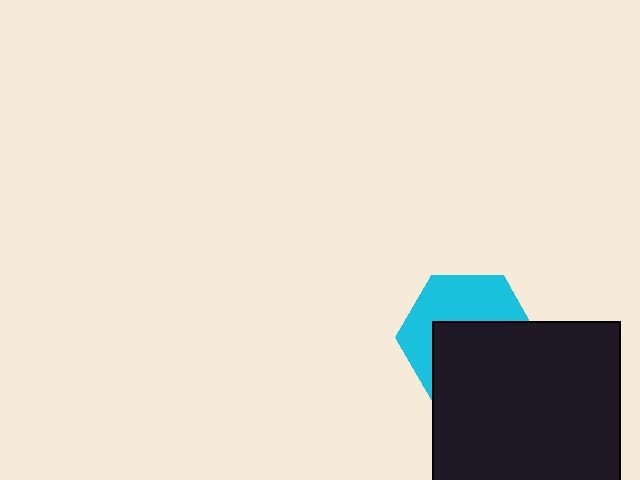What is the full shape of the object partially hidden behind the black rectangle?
The partially hidden object is a cyan hexagon.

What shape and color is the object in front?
The object in front is a black rectangle.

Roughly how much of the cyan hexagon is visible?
About half of it is visible (roughly 46%).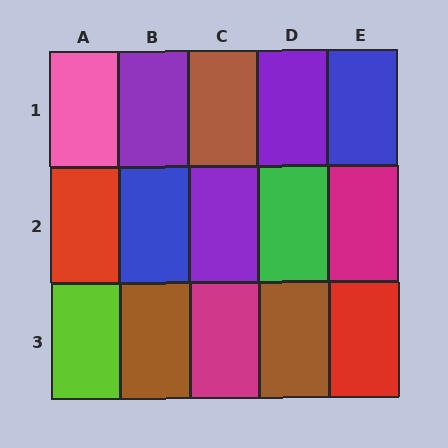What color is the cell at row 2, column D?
Green.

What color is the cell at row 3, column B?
Brown.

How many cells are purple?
3 cells are purple.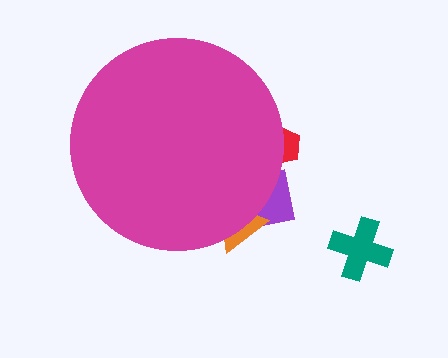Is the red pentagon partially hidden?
Yes, the red pentagon is partially hidden behind the magenta circle.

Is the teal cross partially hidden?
No, the teal cross is fully visible.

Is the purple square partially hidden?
Yes, the purple square is partially hidden behind the magenta circle.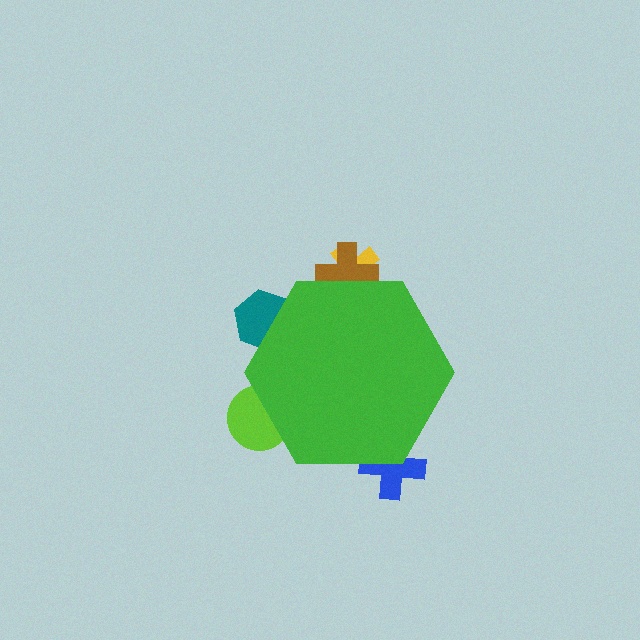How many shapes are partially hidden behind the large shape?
5 shapes are partially hidden.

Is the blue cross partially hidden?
Yes, the blue cross is partially hidden behind the green hexagon.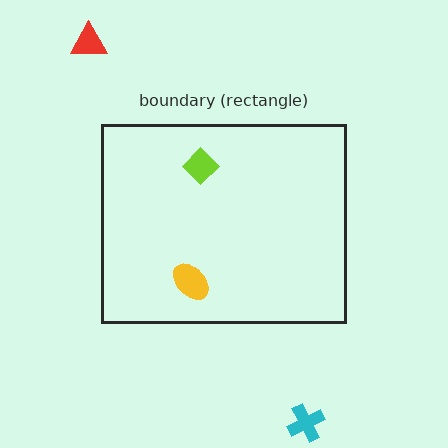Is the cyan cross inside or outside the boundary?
Outside.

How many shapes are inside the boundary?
2 inside, 2 outside.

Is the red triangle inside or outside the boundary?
Outside.